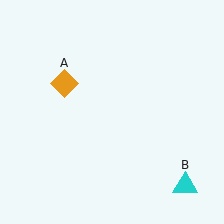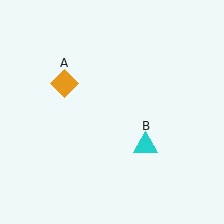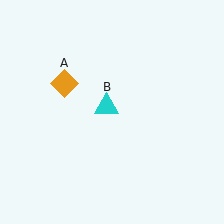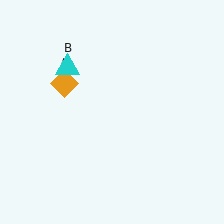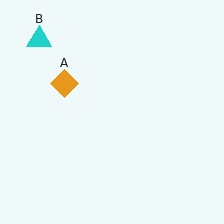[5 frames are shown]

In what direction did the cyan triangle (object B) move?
The cyan triangle (object B) moved up and to the left.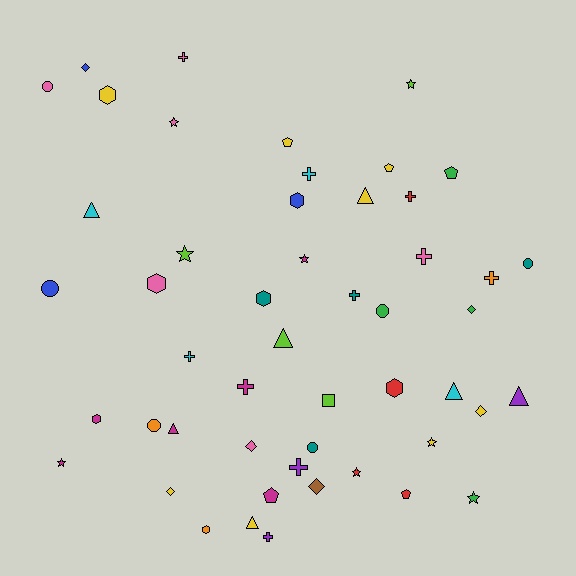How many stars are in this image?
There are 8 stars.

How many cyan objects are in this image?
There are 4 cyan objects.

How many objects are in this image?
There are 50 objects.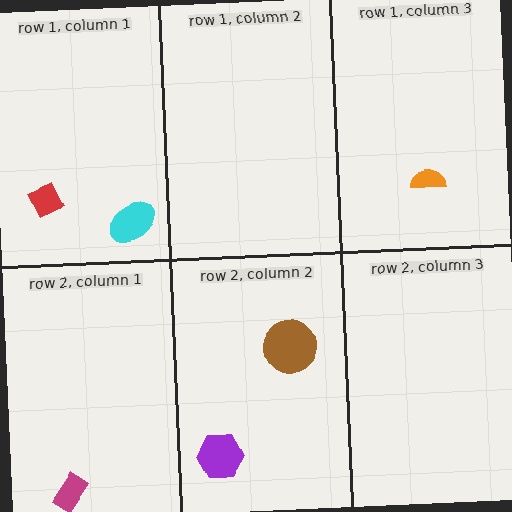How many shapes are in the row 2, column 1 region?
1.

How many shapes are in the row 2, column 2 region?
2.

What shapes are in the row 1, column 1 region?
The cyan ellipse, the red diamond.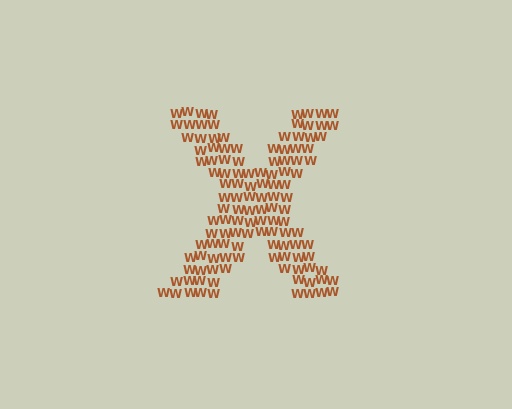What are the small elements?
The small elements are letter W's.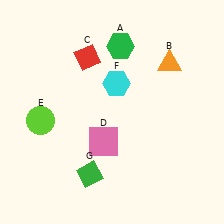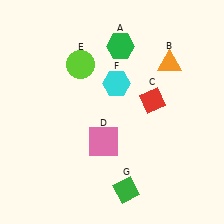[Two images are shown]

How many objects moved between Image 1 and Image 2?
3 objects moved between the two images.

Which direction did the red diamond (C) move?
The red diamond (C) moved right.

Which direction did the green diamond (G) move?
The green diamond (G) moved right.